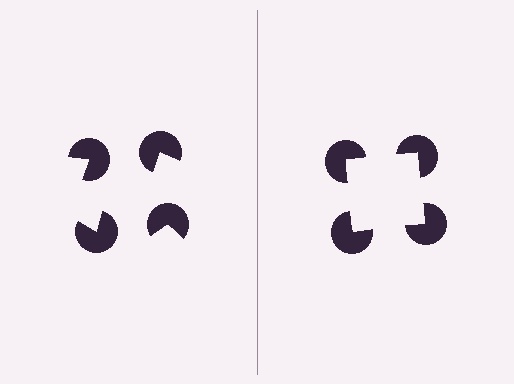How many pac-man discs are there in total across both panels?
8 — 4 on each side.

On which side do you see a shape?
An illusory square appears on the right side. On the left side the wedge cuts are rotated, so no coherent shape forms.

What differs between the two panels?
The pac-man discs are positioned identically on both sides; only the wedge orientations differ. On the right they align to a square; on the left they are misaligned.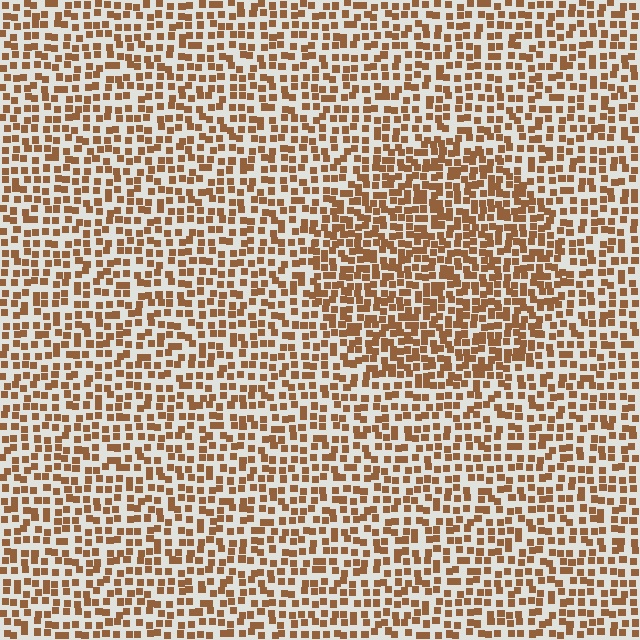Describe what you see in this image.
The image contains small brown elements arranged at two different densities. A circle-shaped region is visible where the elements are more densely packed than the surrounding area.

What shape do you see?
I see a circle.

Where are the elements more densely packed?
The elements are more densely packed inside the circle boundary.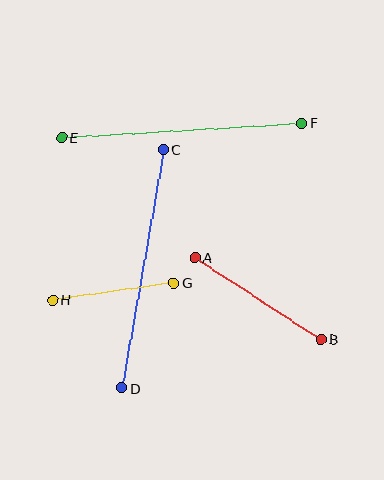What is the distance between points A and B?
The distance is approximately 151 pixels.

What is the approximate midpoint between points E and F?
The midpoint is at approximately (182, 130) pixels.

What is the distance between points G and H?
The distance is approximately 122 pixels.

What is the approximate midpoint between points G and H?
The midpoint is at approximately (113, 291) pixels.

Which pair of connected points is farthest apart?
Points C and D are farthest apart.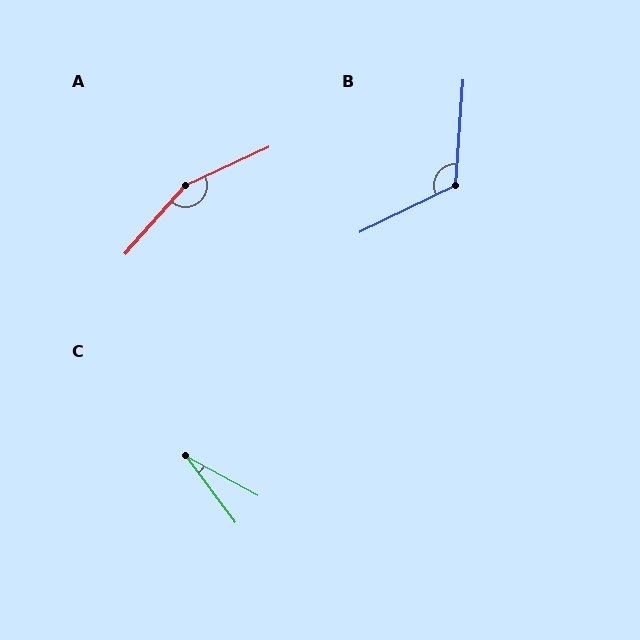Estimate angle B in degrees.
Approximately 120 degrees.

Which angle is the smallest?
C, at approximately 24 degrees.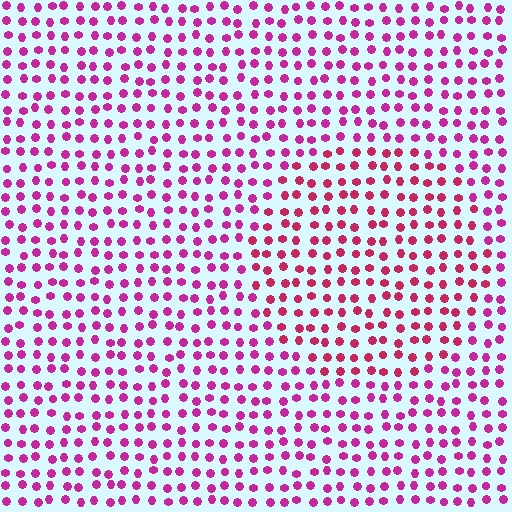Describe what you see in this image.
The image is filled with small magenta elements in a uniform arrangement. A circle-shaped region is visible where the elements are tinted to a slightly different hue, forming a subtle color boundary.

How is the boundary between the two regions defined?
The boundary is defined purely by a slight shift in hue (about 24 degrees). Spacing, size, and orientation are identical on both sides.